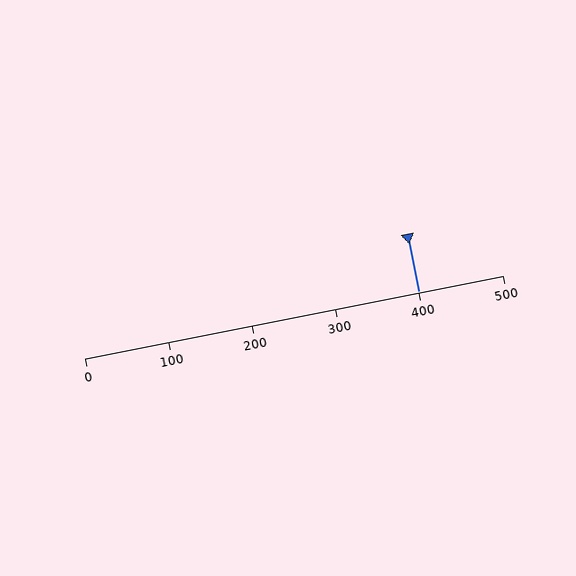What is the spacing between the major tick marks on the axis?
The major ticks are spaced 100 apart.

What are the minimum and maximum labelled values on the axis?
The axis runs from 0 to 500.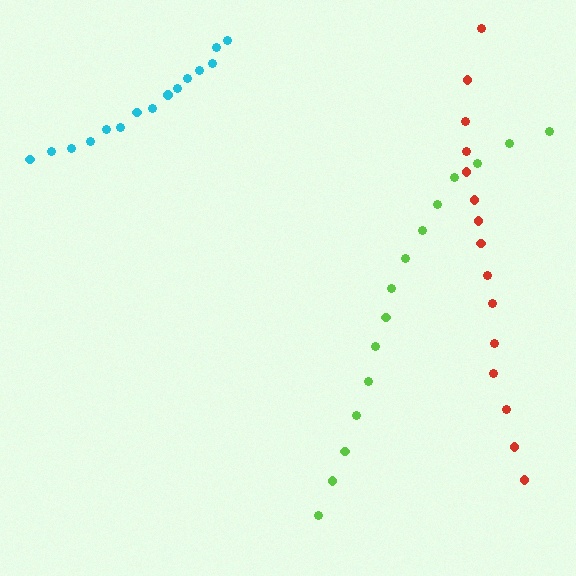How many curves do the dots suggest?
There are 3 distinct paths.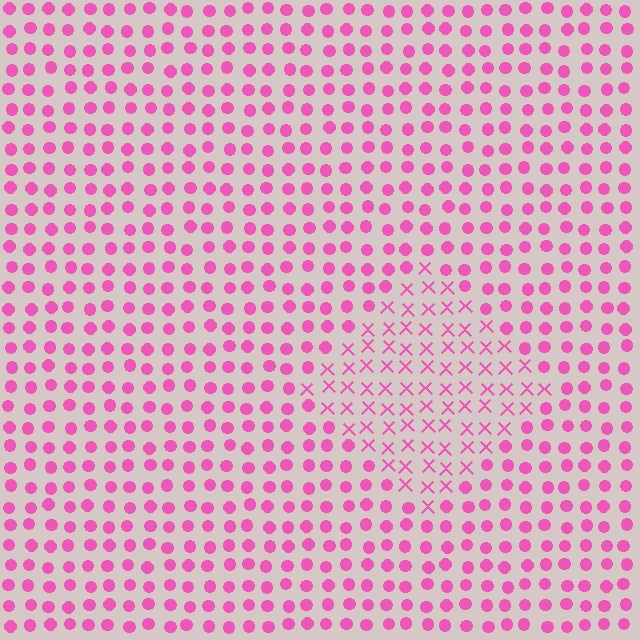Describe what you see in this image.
The image is filled with small pink elements arranged in a uniform grid. A diamond-shaped region contains X marks, while the surrounding area contains circles. The boundary is defined purely by the change in element shape.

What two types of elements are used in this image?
The image uses X marks inside the diamond region and circles outside it.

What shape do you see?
I see a diamond.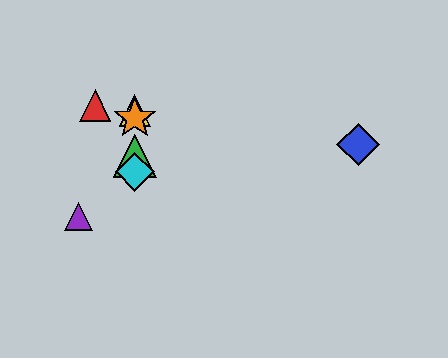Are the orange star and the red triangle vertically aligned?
No, the orange star is at x≈135 and the red triangle is at x≈95.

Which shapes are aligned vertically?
The green triangle, the yellow triangle, the orange star, the cyan diamond are aligned vertically.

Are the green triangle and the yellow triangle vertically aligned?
Yes, both are at x≈135.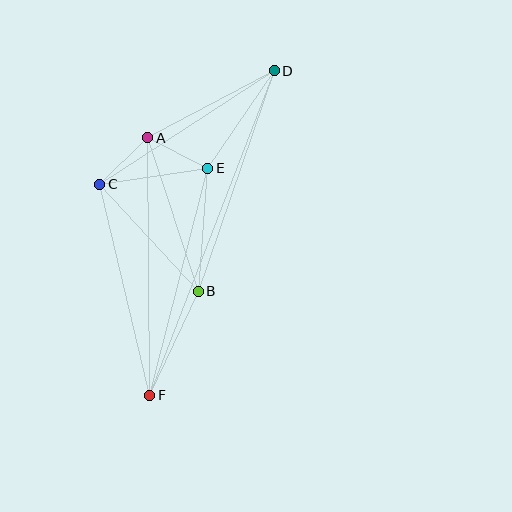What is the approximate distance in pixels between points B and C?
The distance between B and C is approximately 146 pixels.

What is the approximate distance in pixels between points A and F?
The distance between A and F is approximately 257 pixels.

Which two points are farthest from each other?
Points D and F are farthest from each other.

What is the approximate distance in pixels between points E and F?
The distance between E and F is approximately 234 pixels.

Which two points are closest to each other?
Points A and C are closest to each other.